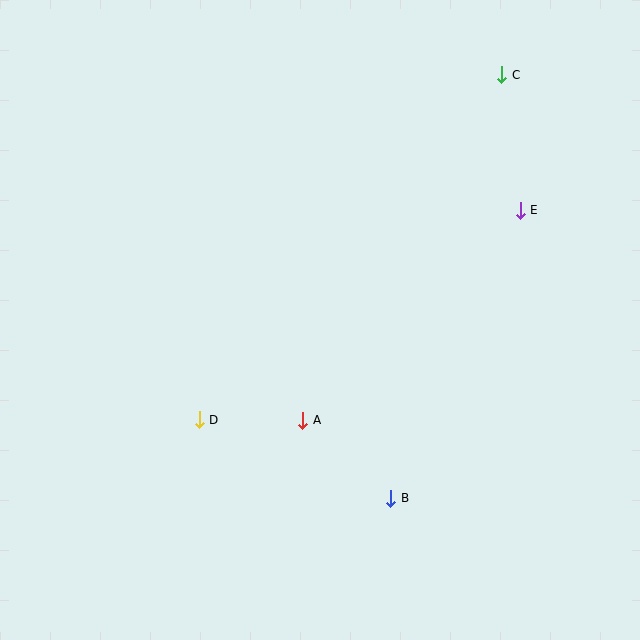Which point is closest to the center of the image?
Point A at (303, 420) is closest to the center.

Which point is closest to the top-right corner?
Point C is closest to the top-right corner.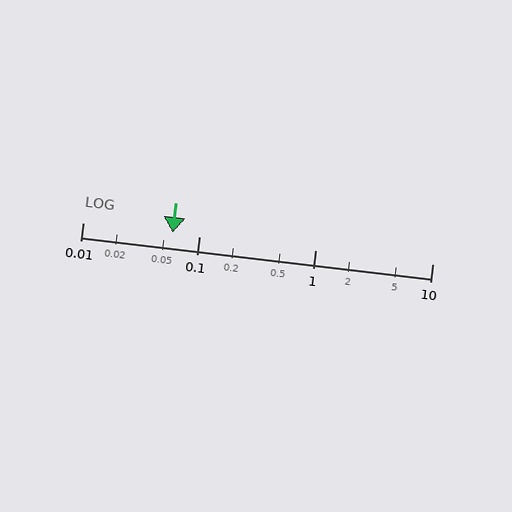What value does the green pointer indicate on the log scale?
The pointer indicates approximately 0.059.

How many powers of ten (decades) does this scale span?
The scale spans 3 decades, from 0.01 to 10.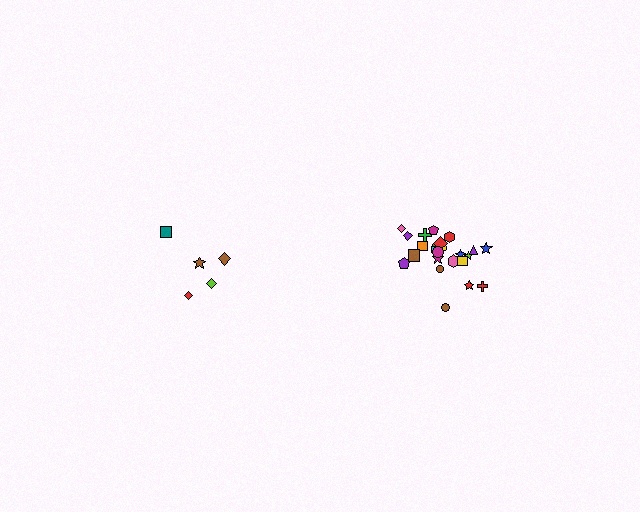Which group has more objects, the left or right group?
The right group.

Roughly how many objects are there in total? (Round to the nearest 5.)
Roughly 30 objects in total.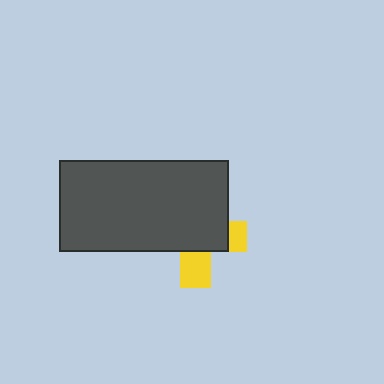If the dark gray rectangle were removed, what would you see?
You would see the complete yellow cross.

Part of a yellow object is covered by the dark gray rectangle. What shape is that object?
It is a cross.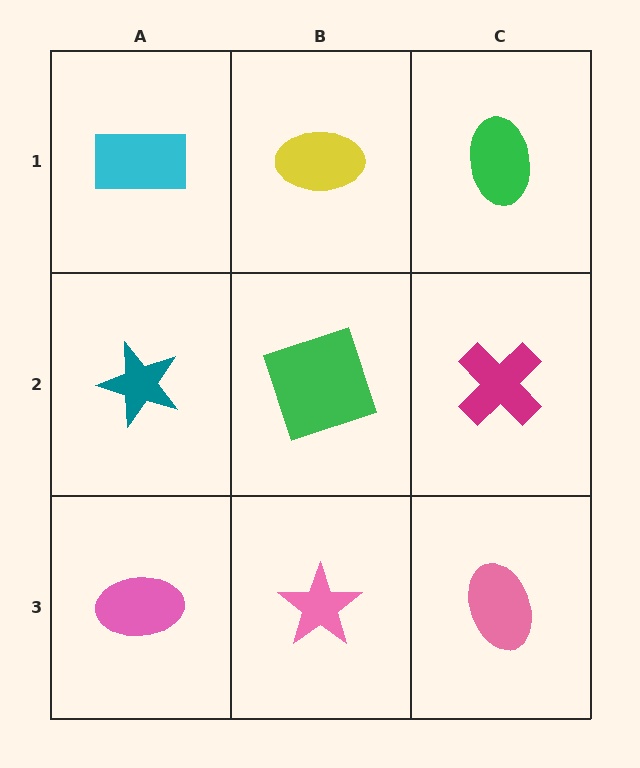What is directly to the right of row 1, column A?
A yellow ellipse.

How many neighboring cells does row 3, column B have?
3.